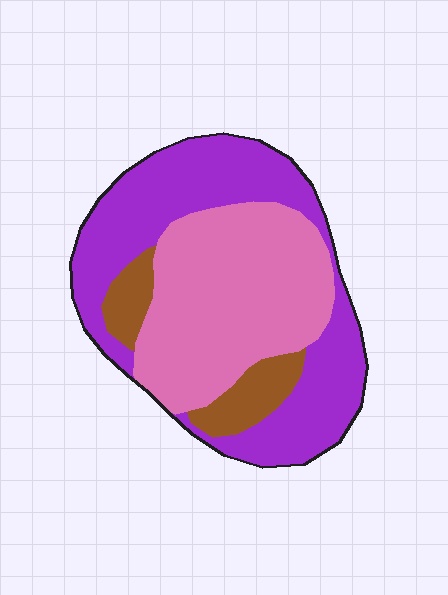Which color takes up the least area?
Brown, at roughly 10%.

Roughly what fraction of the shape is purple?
Purple covers about 45% of the shape.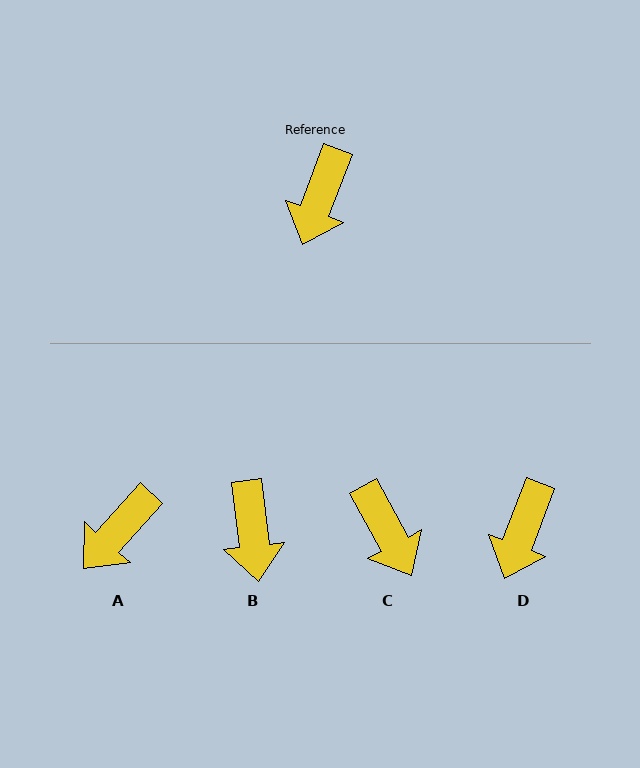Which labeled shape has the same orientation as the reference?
D.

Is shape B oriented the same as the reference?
No, it is off by about 27 degrees.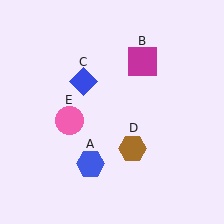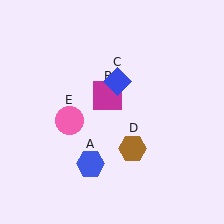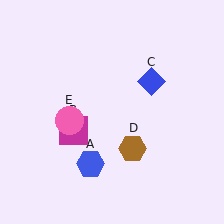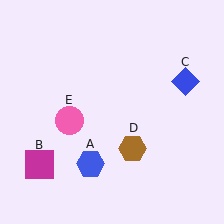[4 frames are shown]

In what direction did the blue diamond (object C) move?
The blue diamond (object C) moved right.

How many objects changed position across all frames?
2 objects changed position: magenta square (object B), blue diamond (object C).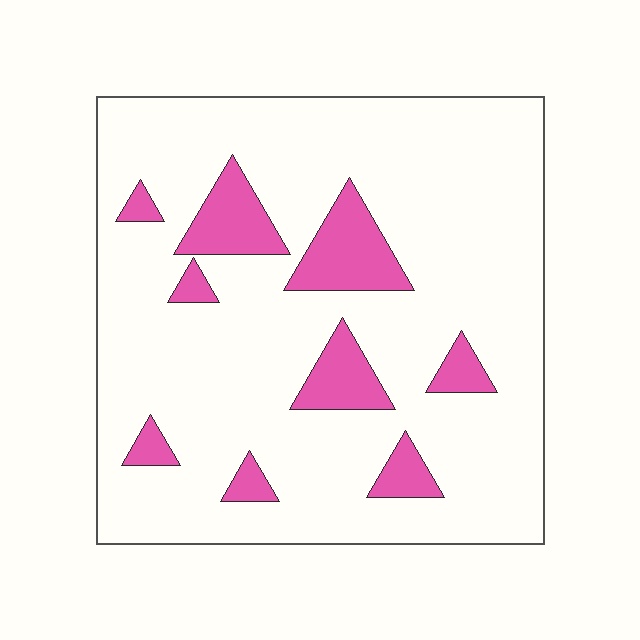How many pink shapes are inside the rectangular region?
9.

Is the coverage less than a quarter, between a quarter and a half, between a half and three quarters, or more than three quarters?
Less than a quarter.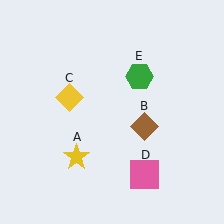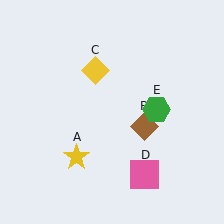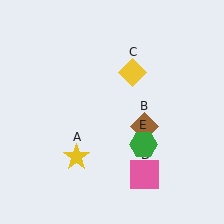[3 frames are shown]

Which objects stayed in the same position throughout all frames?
Yellow star (object A) and brown diamond (object B) and pink square (object D) remained stationary.